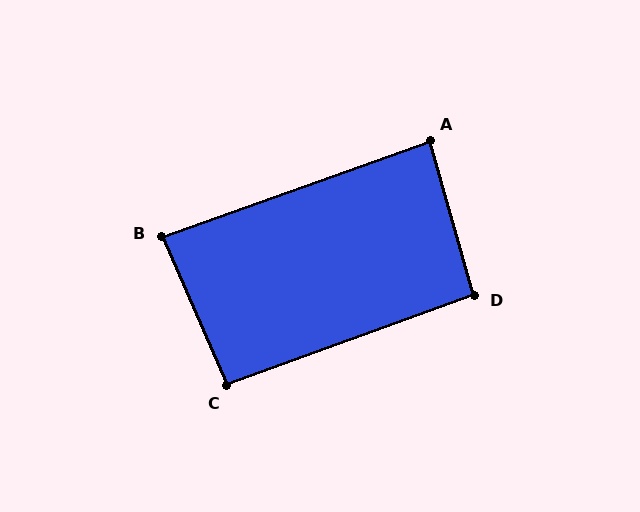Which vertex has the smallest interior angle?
B, at approximately 86 degrees.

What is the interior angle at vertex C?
Approximately 94 degrees (approximately right).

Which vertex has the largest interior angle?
D, at approximately 94 degrees.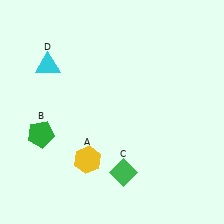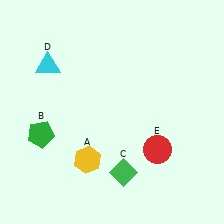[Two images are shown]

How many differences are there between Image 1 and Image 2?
There is 1 difference between the two images.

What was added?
A red circle (E) was added in Image 2.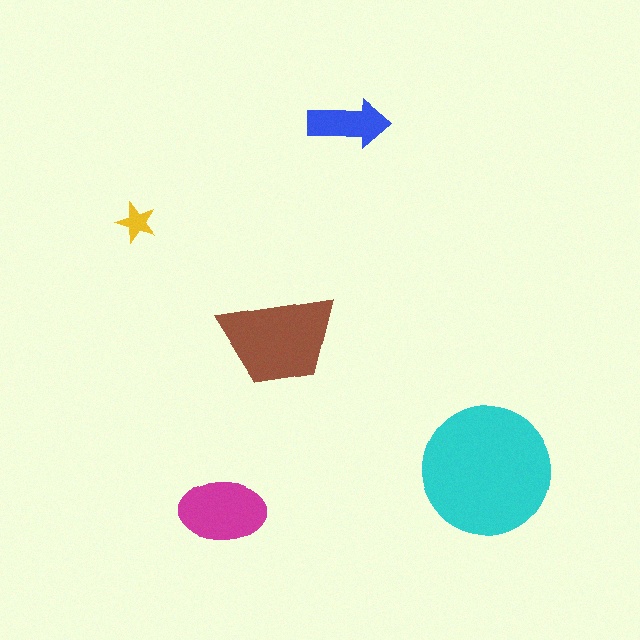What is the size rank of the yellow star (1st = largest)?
5th.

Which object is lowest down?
The magenta ellipse is bottommost.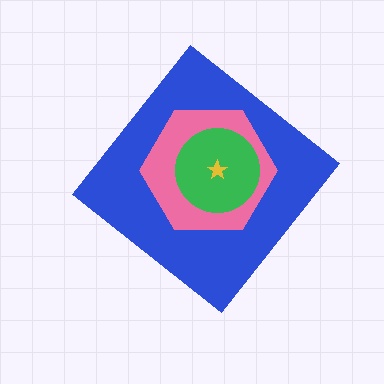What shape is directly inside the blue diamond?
The pink hexagon.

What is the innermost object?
The yellow star.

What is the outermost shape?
The blue diamond.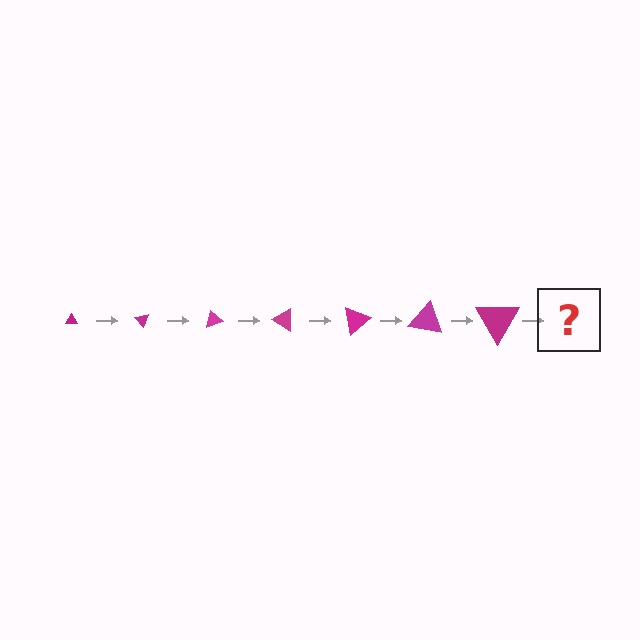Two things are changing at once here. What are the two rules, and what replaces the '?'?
The two rules are that the triangle grows larger each step and it rotates 50 degrees each step. The '?' should be a triangle, larger than the previous one and rotated 350 degrees from the start.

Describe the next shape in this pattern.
It should be a triangle, larger than the previous one and rotated 350 degrees from the start.